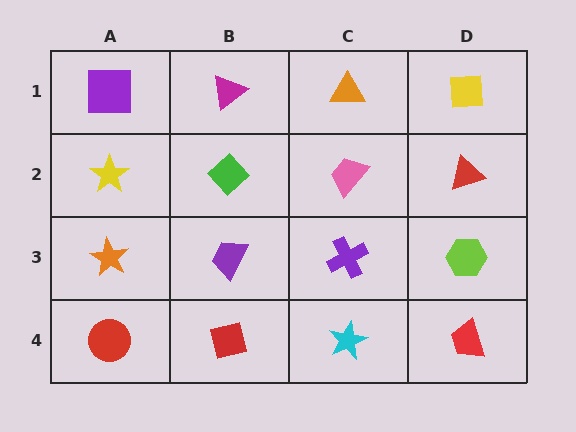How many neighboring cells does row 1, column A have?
2.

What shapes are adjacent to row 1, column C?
A pink trapezoid (row 2, column C), a magenta triangle (row 1, column B), a yellow square (row 1, column D).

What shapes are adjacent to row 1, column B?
A green diamond (row 2, column B), a purple square (row 1, column A), an orange triangle (row 1, column C).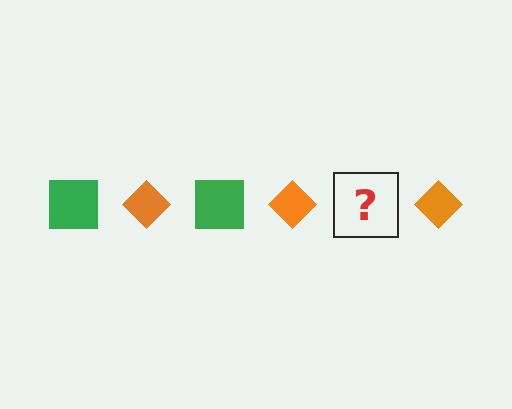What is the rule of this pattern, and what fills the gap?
The rule is that the pattern alternates between green square and orange diamond. The gap should be filled with a green square.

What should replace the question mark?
The question mark should be replaced with a green square.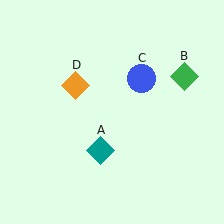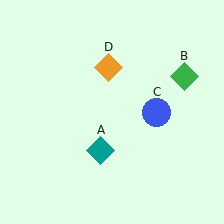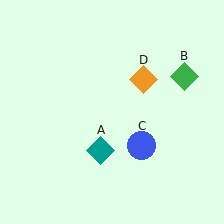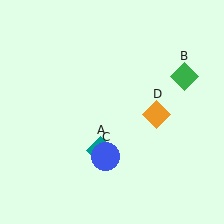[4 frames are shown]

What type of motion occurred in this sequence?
The blue circle (object C), orange diamond (object D) rotated clockwise around the center of the scene.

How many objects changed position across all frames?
2 objects changed position: blue circle (object C), orange diamond (object D).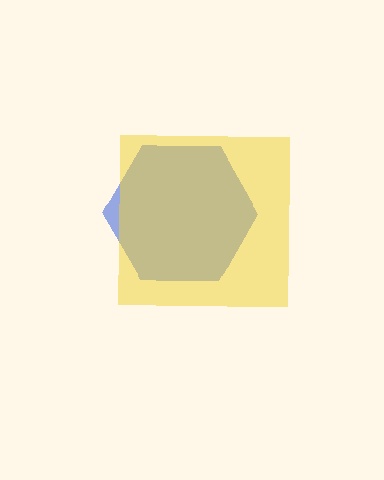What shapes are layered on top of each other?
The layered shapes are: a blue hexagon, a yellow square.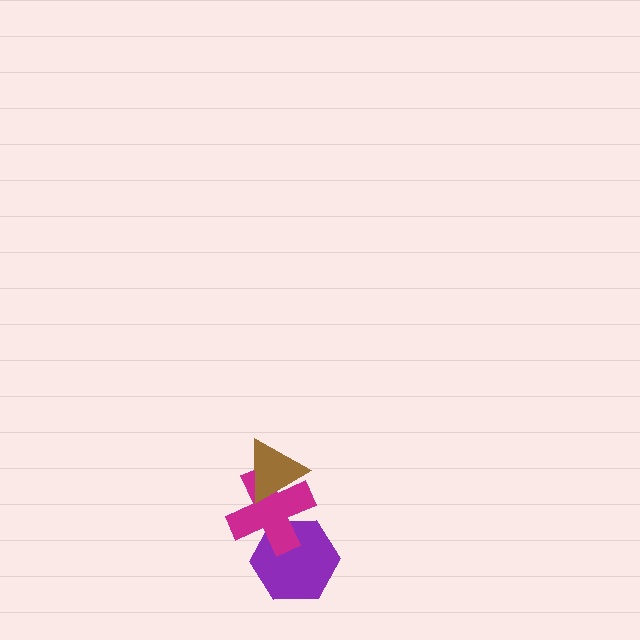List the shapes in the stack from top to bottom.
From top to bottom: the brown triangle, the magenta cross, the purple hexagon.